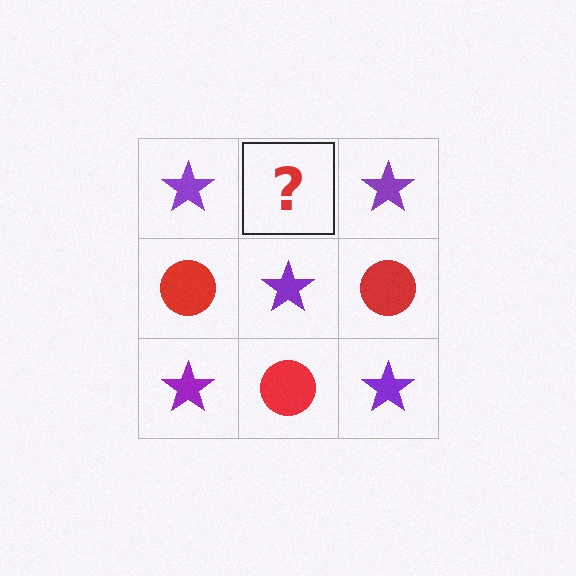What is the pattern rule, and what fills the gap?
The rule is that it alternates purple star and red circle in a checkerboard pattern. The gap should be filled with a red circle.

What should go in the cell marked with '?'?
The missing cell should contain a red circle.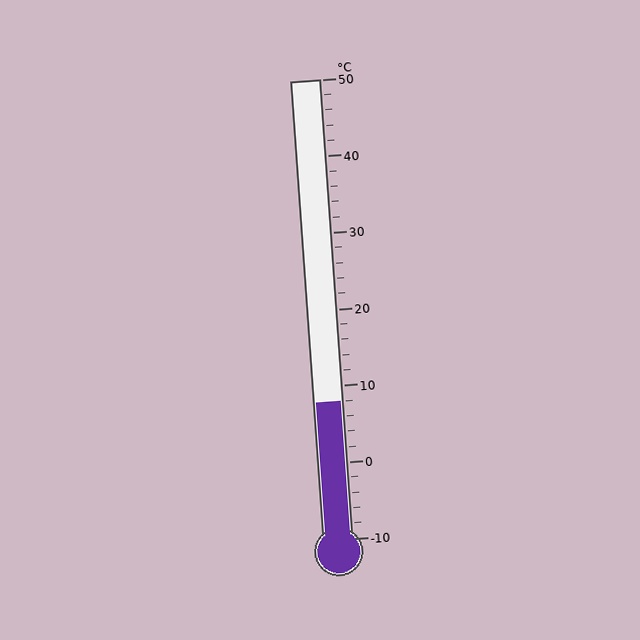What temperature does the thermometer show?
The thermometer shows approximately 8°C.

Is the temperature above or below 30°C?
The temperature is below 30°C.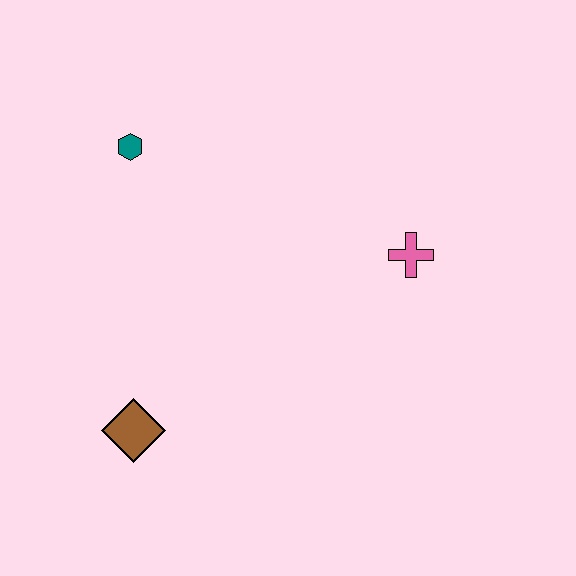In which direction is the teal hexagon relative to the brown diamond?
The teal hexagon is above the brown diamond.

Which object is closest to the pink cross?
The teal hexagon is closest to the pink cross.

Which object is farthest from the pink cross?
The brown diamond is farthest from the pink cross.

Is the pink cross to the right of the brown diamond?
Yes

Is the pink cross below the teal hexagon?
Yes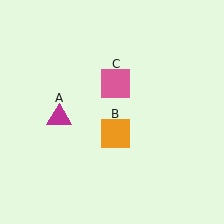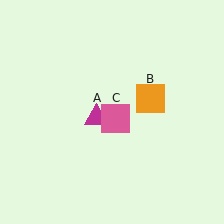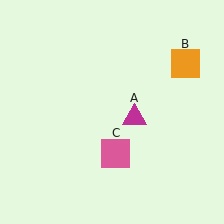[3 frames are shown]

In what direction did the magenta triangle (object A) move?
The magenta triangle (object A) moved right.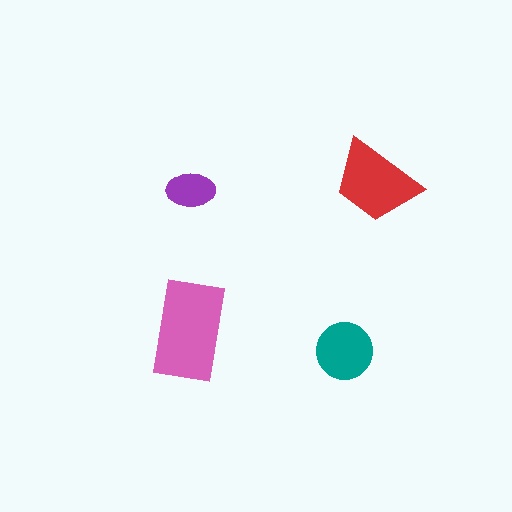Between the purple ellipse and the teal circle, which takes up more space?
The teal circle.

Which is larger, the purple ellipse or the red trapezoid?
The red trapezoid.